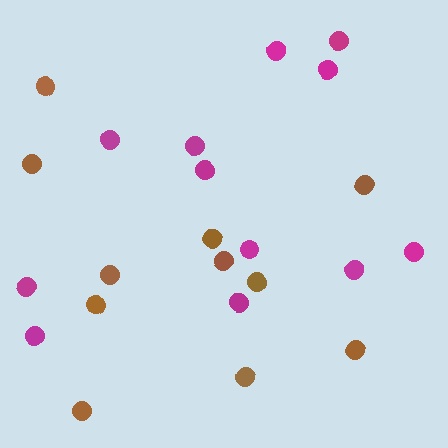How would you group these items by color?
There are 2 groups: one group of magenta circles (12) and one group of brown circles (11).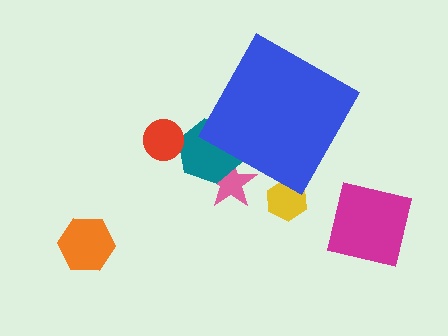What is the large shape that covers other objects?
A blue diamond.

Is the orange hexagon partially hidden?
No, the orange hexagon is fully visible.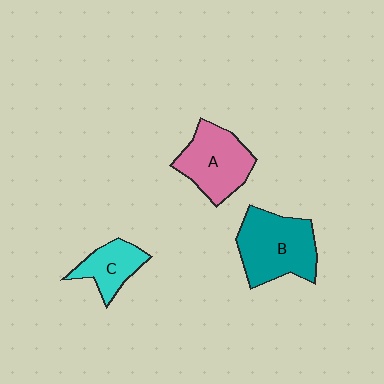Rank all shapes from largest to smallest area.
From largest to smallest: B (teal), A (pink), C (cyan).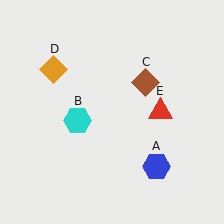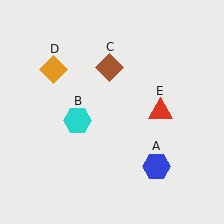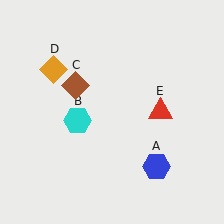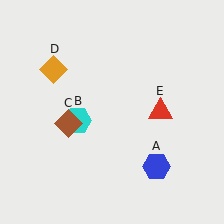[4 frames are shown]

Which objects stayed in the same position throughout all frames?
Blue hexagon (object A) and cyan hexagon (object B) and orange diamond (object D) and red triangle (object E) remained stationary.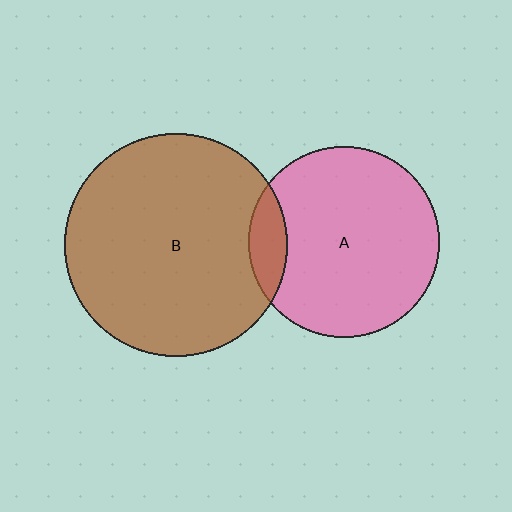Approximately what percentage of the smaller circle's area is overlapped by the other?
Approximately 10%.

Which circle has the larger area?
Circle B (brown).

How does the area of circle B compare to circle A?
Approximately 1.4 times.